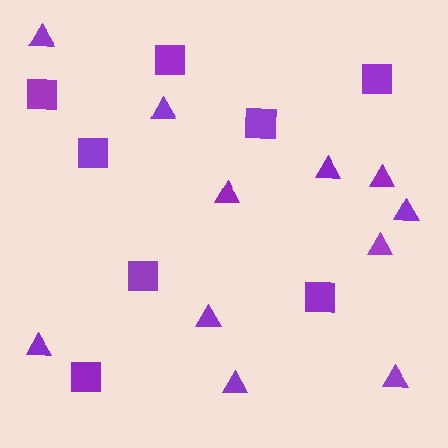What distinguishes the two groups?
There are 2 groups: one group of triangles (11) and one group of squares (8).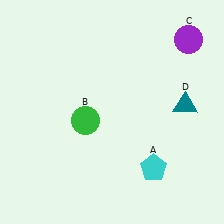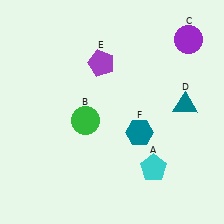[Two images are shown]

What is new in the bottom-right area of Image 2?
A teal hexagon (F) was added in the bottom-right area of Image 2.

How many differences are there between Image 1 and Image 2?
There are 2 differences between the two images.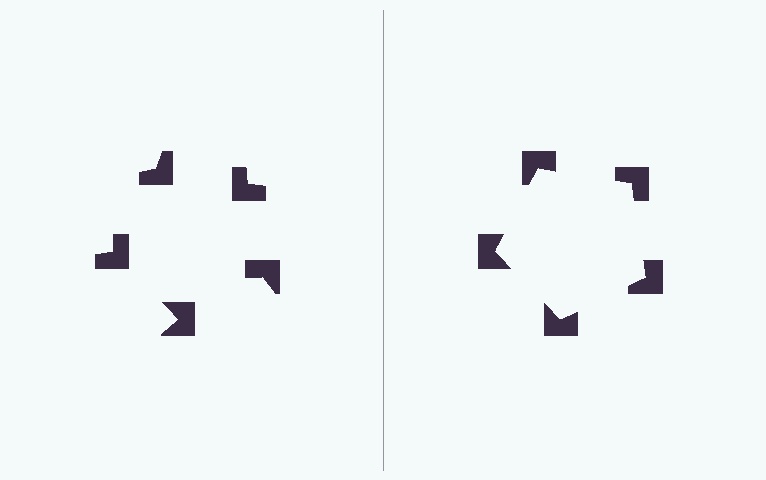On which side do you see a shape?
An illusory pentagon appears on the right side. On the left side the wedge cuts are rotated, so no coherent shape forms.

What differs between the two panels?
The notched squares are positioned identically on both sides; only the wedge orientations differ. On the right they align to a pentagon; on the left they are misaligned.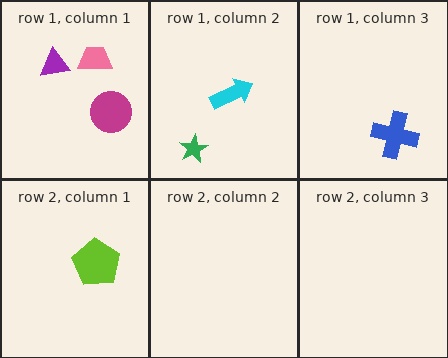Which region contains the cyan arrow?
The row 1, column 2 region.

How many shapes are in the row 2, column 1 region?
1.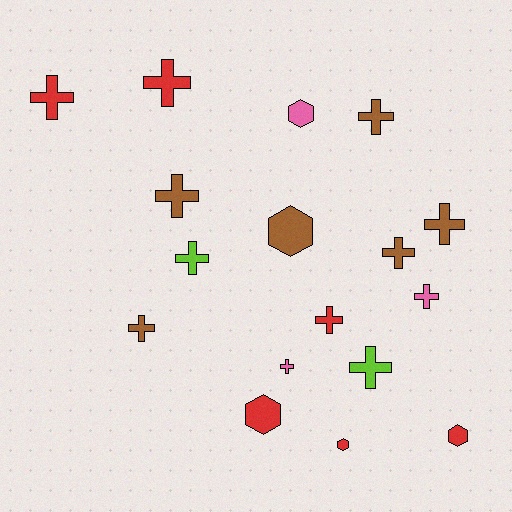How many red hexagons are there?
There are 3 red hexagons.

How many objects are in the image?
There are 17 objects.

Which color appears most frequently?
Red, with 6 objects.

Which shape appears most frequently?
Cross, with 12 objects.